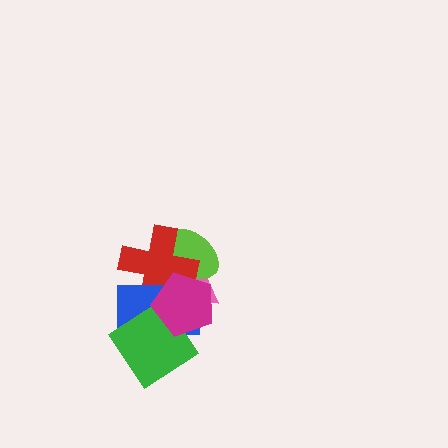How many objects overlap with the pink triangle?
4 objects overlap with the pink triangle.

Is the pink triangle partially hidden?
Yes, it is partially covered by another shape.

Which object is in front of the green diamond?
The magenta pentagon is in front of the green diamond.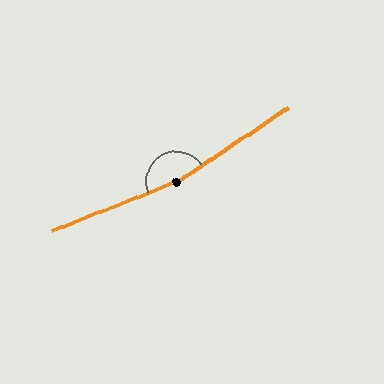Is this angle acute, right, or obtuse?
It is obtuse.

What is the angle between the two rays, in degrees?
Approximately 168 degrees.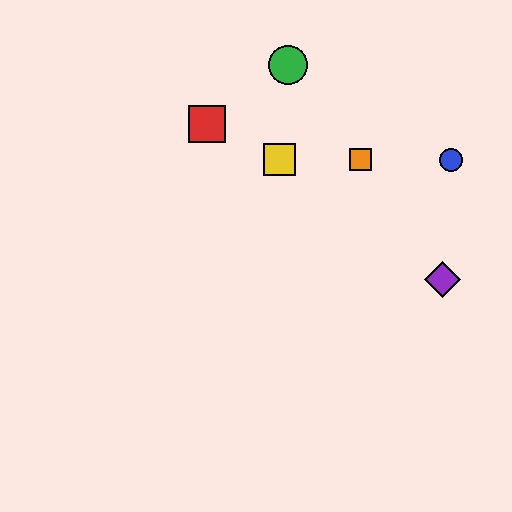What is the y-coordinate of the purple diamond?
The purple diamond is at y≈279.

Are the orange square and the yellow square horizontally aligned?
Yes, both are at y≈160.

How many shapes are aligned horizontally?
3 shapes (the blue circle, the yellow square, the orange square) are aligned horizontally.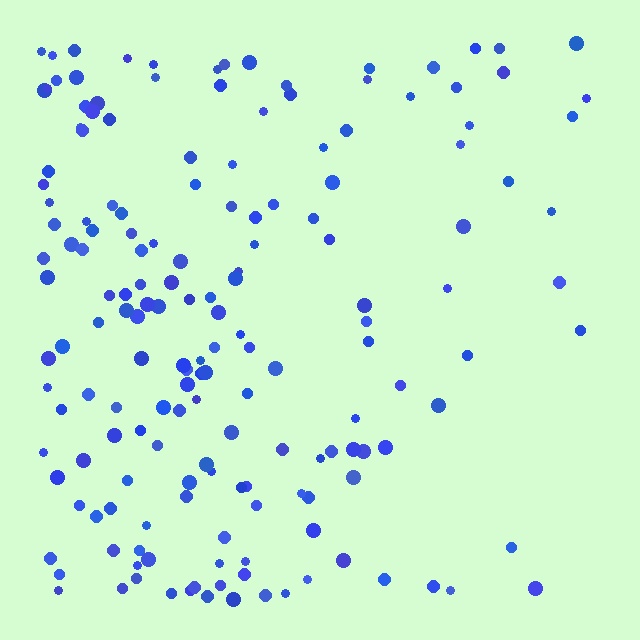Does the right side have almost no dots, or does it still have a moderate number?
Still a moderate number, just noticeably fewer than the left.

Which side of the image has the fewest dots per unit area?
The right.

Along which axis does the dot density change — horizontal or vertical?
Horizontal.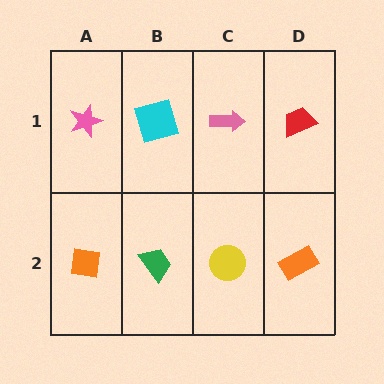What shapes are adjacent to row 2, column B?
A cyan square (row 1, column B), an orange square (row 2, column A), a yellow circle (row 2, column C).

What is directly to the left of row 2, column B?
An orange square.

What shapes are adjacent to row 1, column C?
A yellow circle (row 2, column C), a cyan square (row 1, column B), a red trapezoid (row 1, column D).